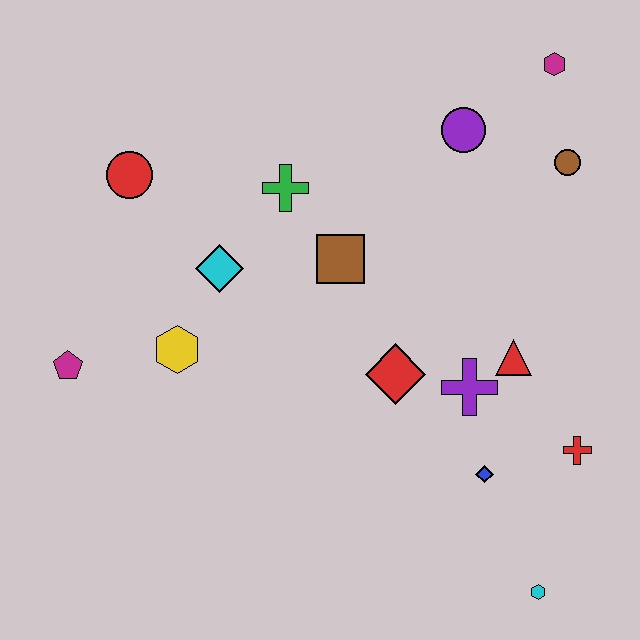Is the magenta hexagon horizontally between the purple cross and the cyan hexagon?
No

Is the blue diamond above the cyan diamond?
No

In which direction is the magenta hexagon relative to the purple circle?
The magenta hexagon is to the right of the purple circle.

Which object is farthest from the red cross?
The red circle is farthest from the red cross.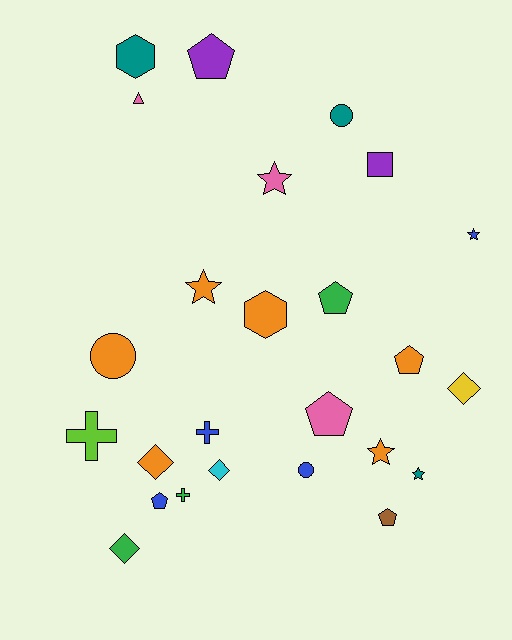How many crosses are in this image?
There are 3 crosses.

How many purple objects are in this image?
There are 2 purple objects.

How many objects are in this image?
There are 25 objects.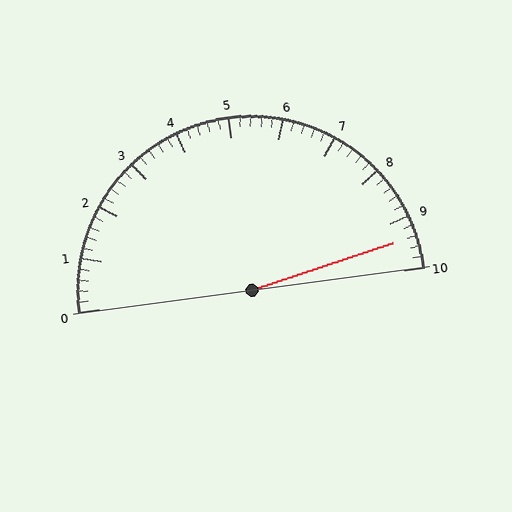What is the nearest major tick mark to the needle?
The nearest major tick mark is 9.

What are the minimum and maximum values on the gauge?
The gauge ranges from 0 to 10.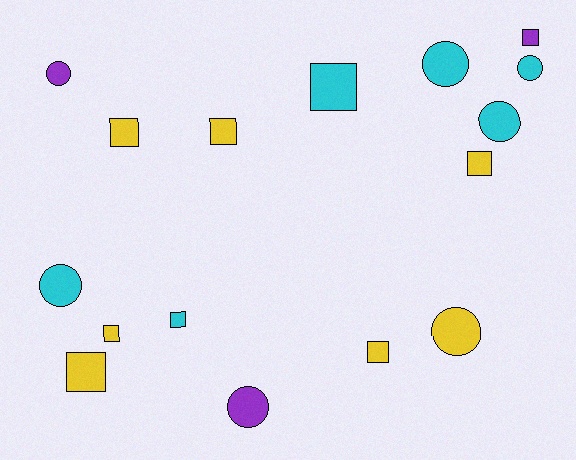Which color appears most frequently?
Yellow, with 7 objects.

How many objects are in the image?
There are 16 objects.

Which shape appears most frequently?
Square, with 9 objects.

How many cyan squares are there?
There are 2 cyan squares.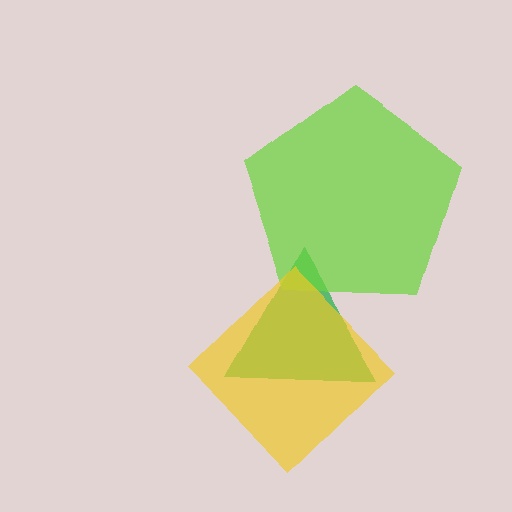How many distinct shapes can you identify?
There are 3 distinct shapes: a green triangle, a lime pentagon, a yellow diamond.